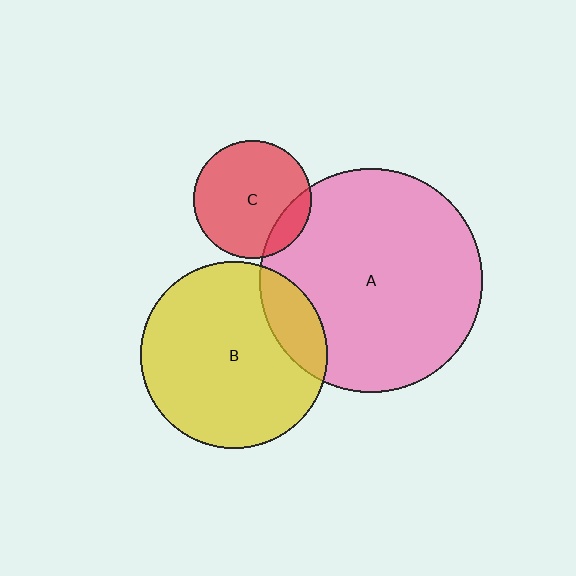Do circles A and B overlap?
Yes.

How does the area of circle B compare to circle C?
Approximately 2.5 times.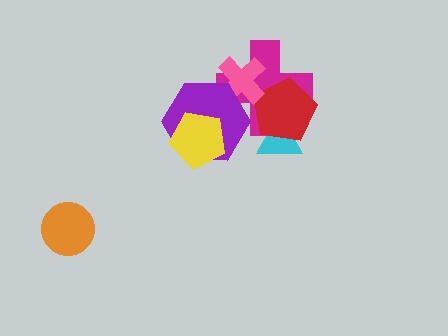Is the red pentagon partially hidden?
Yes, it is partially covered by another shape.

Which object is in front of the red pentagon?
The pink cross is in front of the red pentagon.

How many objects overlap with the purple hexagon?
3 objects overlap with the purple hexagon.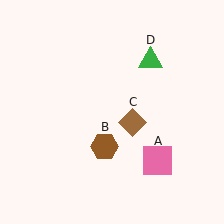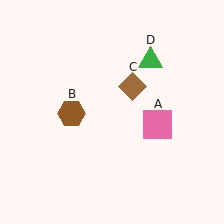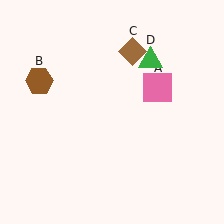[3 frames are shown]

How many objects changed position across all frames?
3 objects changed position: pink square (object A), brown hexagon (object B), brown diamond (object C).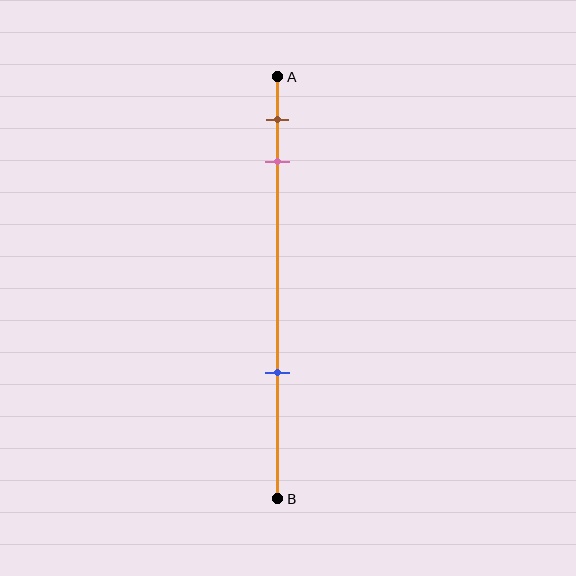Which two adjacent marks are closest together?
The brown and pink marks are the closest adjacent pair.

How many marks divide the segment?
There are 3 marks dividing the segment.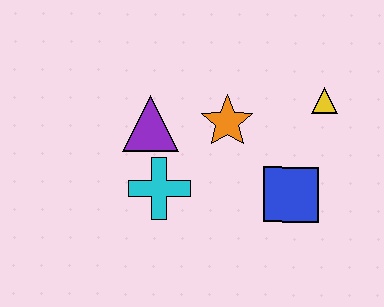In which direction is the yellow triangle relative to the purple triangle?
The yellow triangle is to the right of the purple triangle.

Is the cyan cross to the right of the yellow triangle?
No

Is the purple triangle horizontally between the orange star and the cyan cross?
No